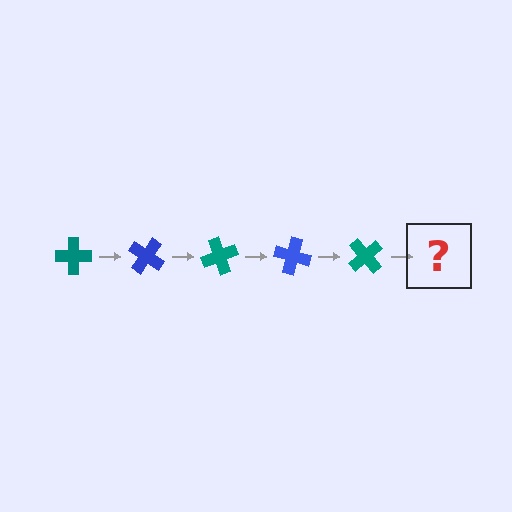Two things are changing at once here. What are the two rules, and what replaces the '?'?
The two rules are that it rotates 35 degrees each step and the color cycles through teal and blue. The '?' should be a blue cross, rotated 175 degrees from the start.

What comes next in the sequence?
The next element should be a blue cross, rotated 175 degrees from the start.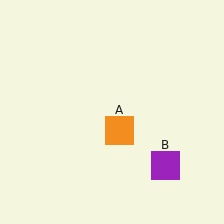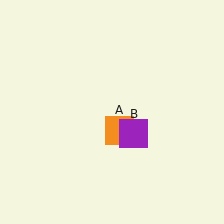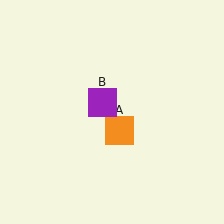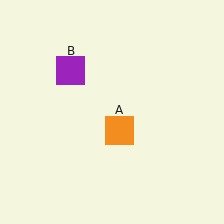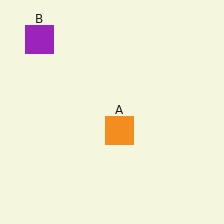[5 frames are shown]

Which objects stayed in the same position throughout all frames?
Orange square (object A) remained stationary.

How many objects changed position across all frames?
1 object changed position: purple square (object B).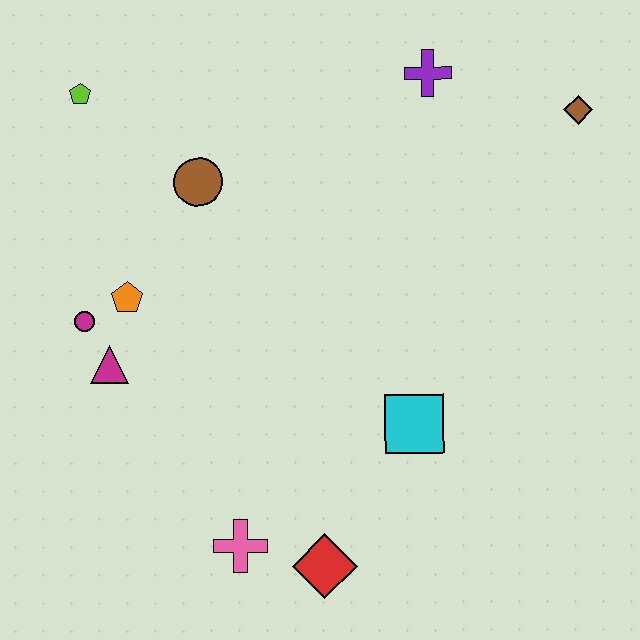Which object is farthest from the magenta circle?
The brown diamond is farthest from the magenta circle.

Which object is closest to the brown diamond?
The purple cross is closest to the brown diamond.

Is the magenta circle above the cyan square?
Yes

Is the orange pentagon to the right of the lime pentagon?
Yes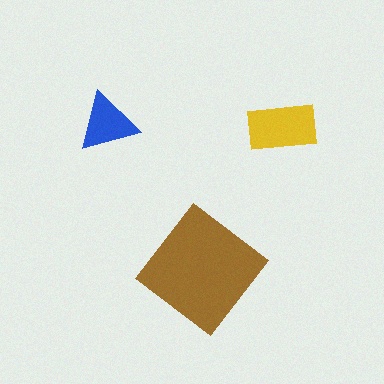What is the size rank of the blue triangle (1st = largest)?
3rd.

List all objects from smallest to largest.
The blue triangle, the yellow rectangle, the brown diamond.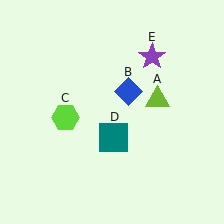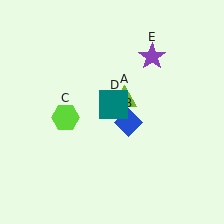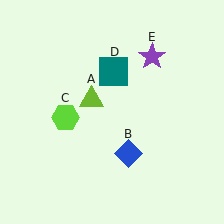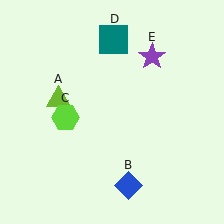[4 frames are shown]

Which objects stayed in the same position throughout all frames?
Lime hexagon (object C) and purple star (object E) remained stationary.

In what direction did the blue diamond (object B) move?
The blue diamond (object B) moved down.